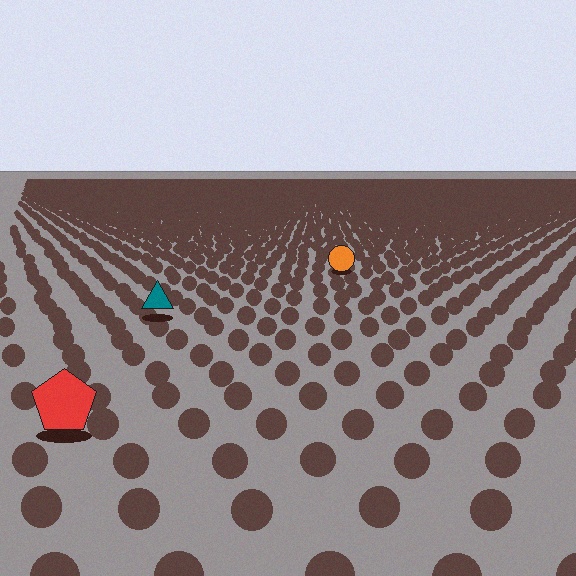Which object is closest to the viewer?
The red pentagon is closest. The texture marks near it are larger and more spread out.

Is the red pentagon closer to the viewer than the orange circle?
Yes. The red pentagon is closer — you can tell from the texture gradient: the ground texture is coarser near it.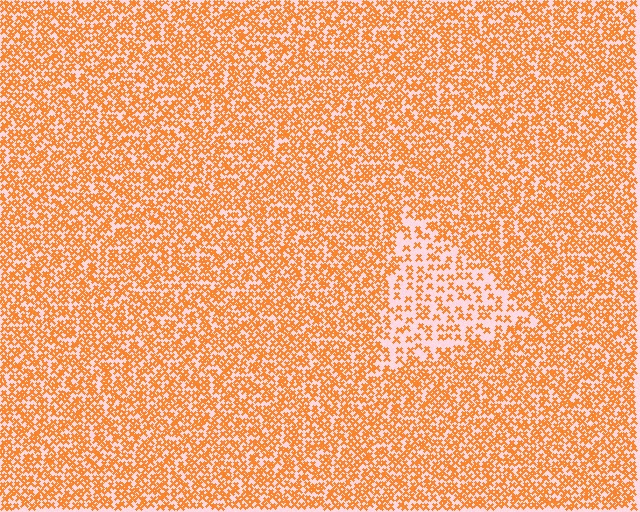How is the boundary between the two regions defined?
The boundary is defined by a change in element density (approximately 2.0x ratio). All elements are the same color, size, and shape.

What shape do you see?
I see a triangle.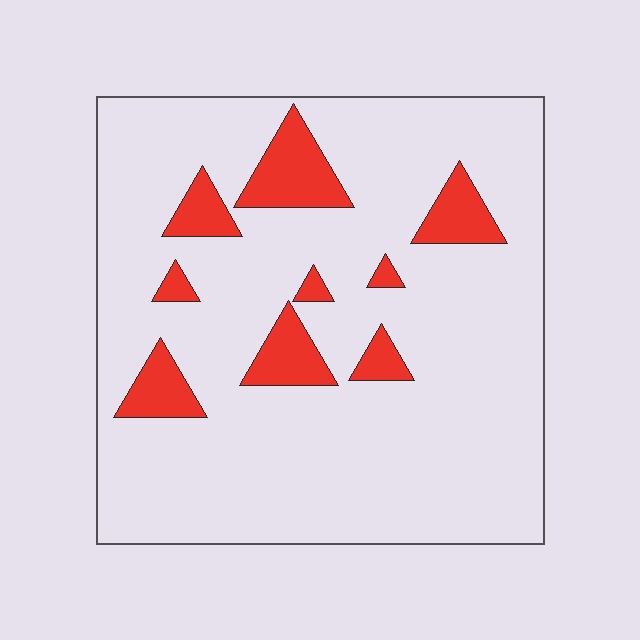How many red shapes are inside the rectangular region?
9.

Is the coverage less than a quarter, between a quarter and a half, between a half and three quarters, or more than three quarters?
Less than a quarter.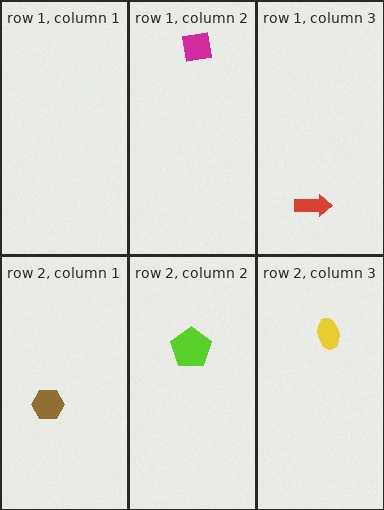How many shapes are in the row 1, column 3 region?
1.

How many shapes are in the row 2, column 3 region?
1.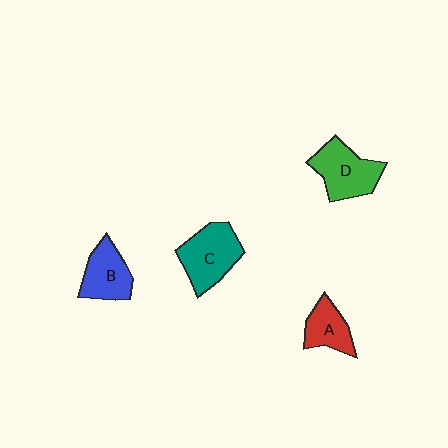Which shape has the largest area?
Shape C (teal).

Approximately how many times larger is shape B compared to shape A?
Approximately 1.2 times.